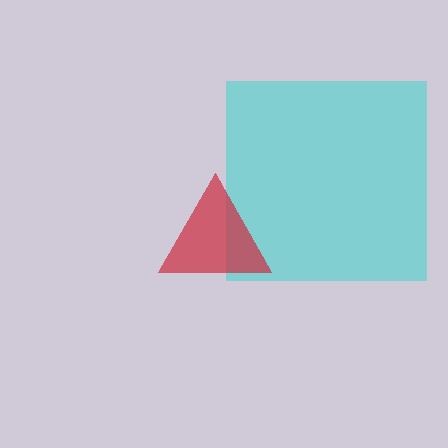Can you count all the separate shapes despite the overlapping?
Yes, there are 2 separate shapes.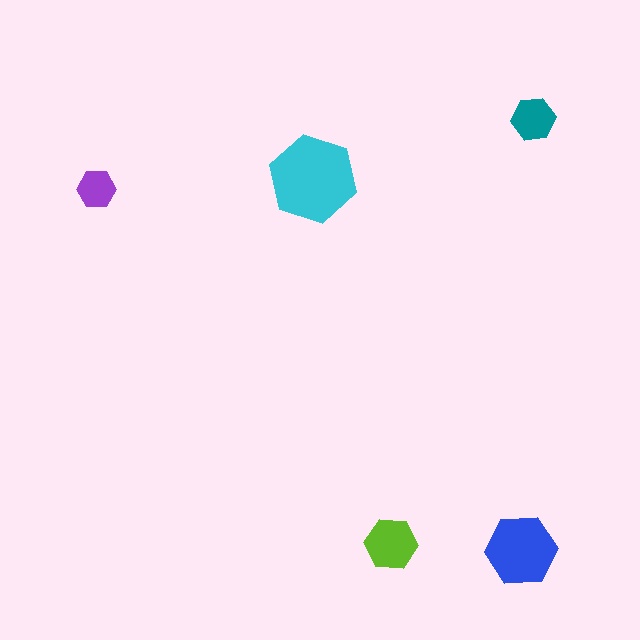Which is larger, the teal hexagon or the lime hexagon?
The lime one.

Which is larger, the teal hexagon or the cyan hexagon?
The cyan one.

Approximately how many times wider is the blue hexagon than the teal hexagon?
About 1.5 times wider.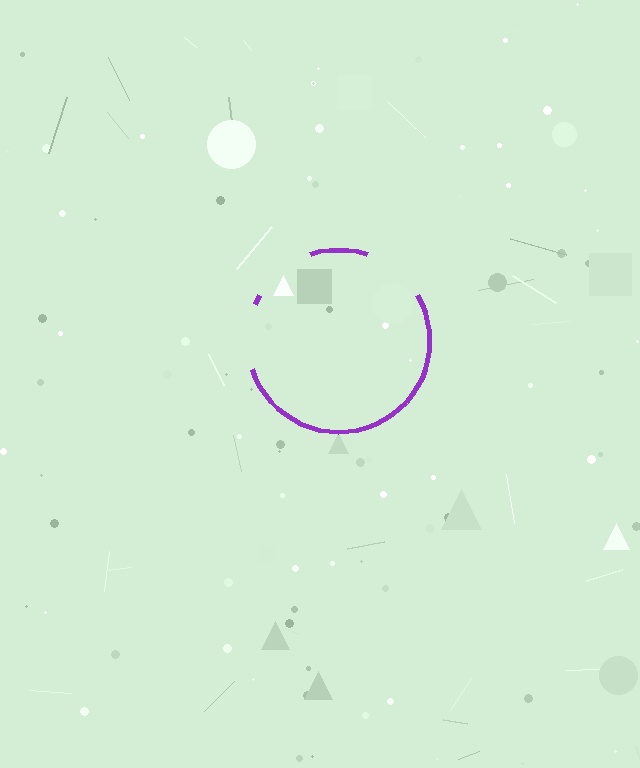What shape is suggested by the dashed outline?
The dashed outline suggests a circle.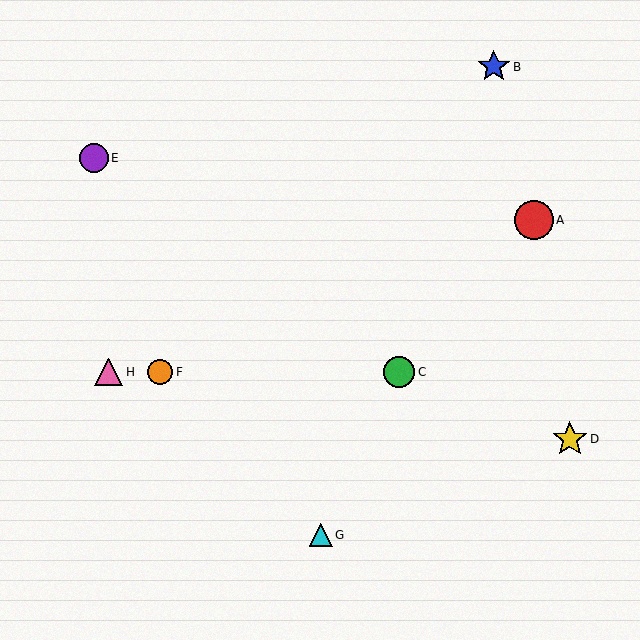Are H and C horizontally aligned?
Yes, both are at y≈372.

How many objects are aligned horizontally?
3 objects (C, F, H) are aligned horizontally.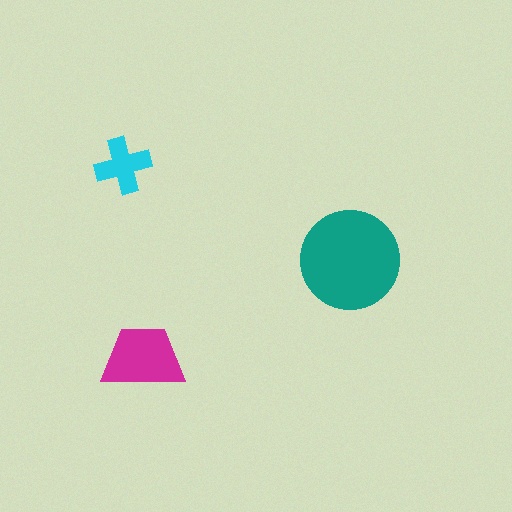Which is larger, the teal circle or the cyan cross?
The teal circle.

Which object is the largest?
The teal circle.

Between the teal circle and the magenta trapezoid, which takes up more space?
The teal circle.